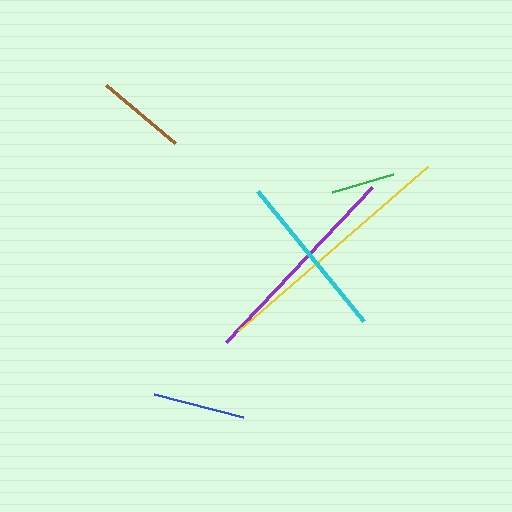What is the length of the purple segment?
The purple segment is approximately 213 pixels long.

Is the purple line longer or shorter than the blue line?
The purple line is longer than the blue line.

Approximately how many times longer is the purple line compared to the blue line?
The purple line is approximately 2.3 times the length of the blue line.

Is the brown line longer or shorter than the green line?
The brown line is longer than the green line.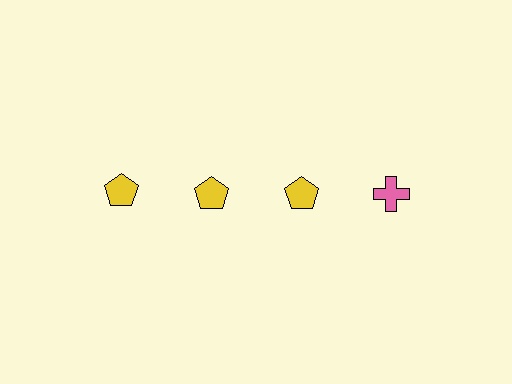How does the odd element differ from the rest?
It differs in both color (pink instead of yellow) and shape (cross instead of pentagon).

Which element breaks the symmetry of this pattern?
The pink cross in the top row, second from right column breaks the symmetry. All other shapes are yellow pentagons.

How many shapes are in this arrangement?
There are 4 shapes arranged in a grid pattern.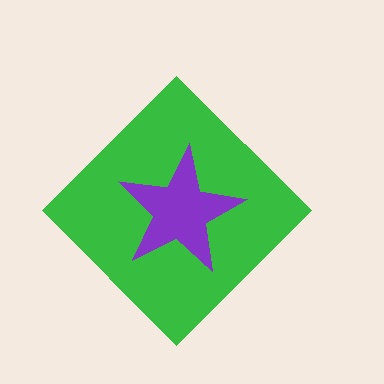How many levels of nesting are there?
2.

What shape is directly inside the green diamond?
The purple star.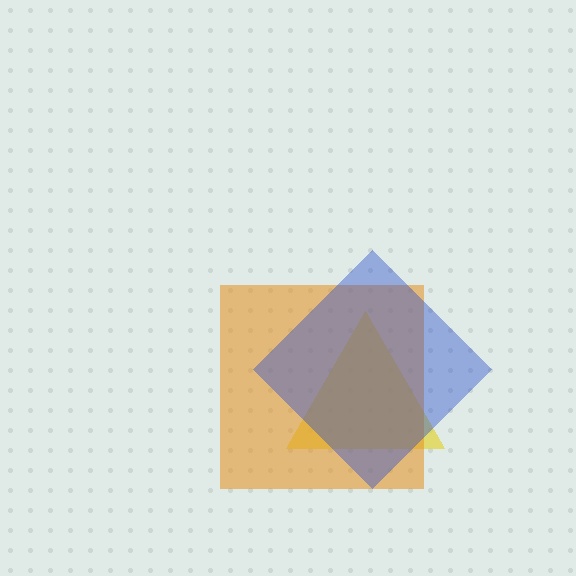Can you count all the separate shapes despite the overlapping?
Yes, there are 3 separate shapes.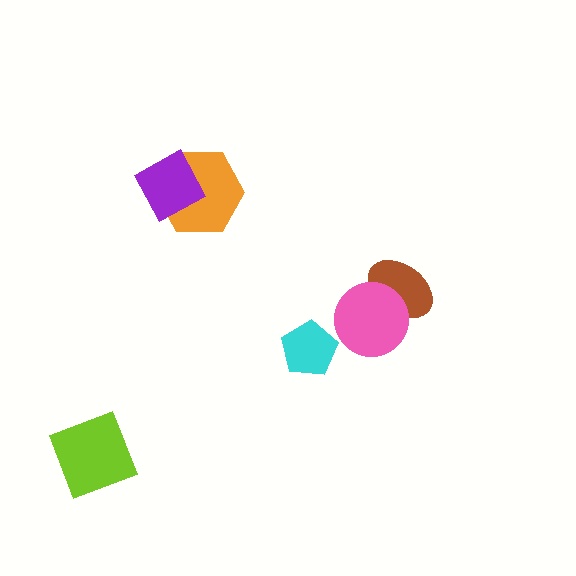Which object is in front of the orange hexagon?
The purple square is in front of the orange hexagon.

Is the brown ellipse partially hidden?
Yes, it is partially covered by another shape.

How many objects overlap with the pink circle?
1 object overlaps with the pink circle.